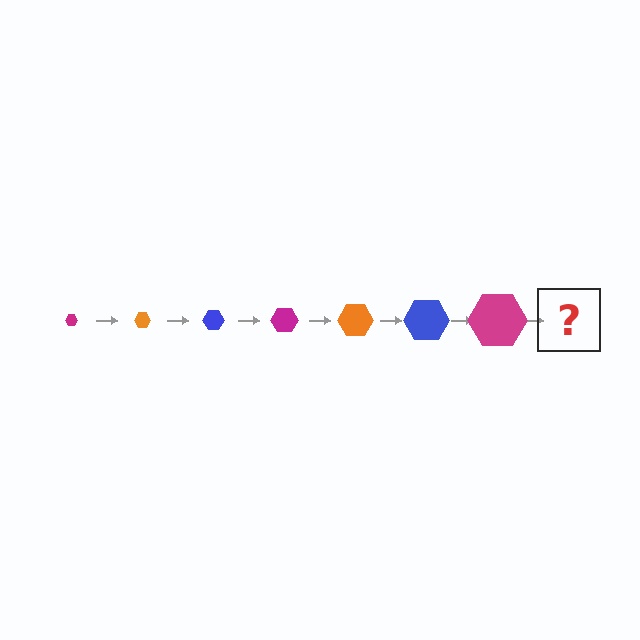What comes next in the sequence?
The next element should be an orange hexagon, larger than the previous one.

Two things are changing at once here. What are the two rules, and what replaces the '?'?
The two rules are that the hexagon grows larger each step and the color cycles through magenta, orange, and blue. The '?' should be an orange hexagon, larger than the previous one.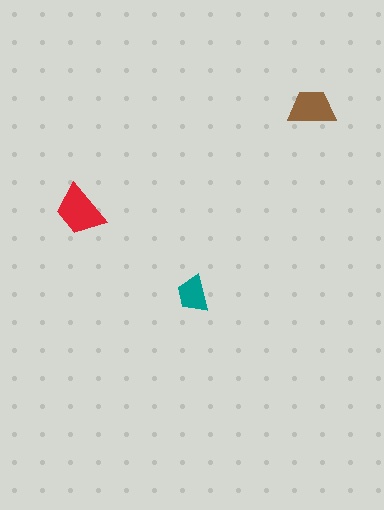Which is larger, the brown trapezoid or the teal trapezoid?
The brown one.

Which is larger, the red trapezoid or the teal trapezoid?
The red one.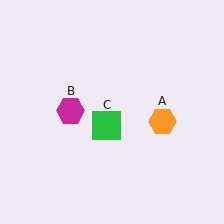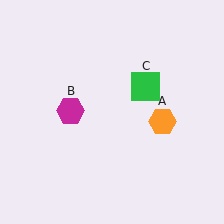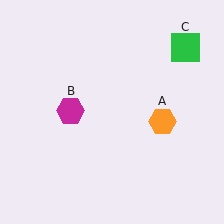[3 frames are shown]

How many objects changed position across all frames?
1 object changed position: green square (object C).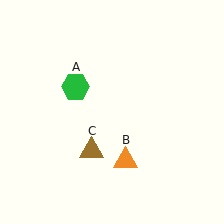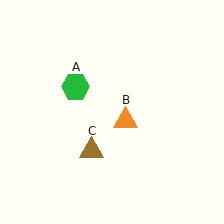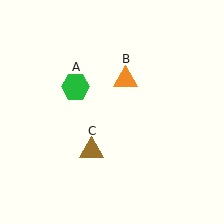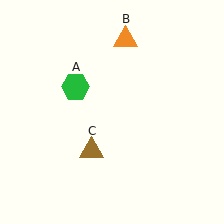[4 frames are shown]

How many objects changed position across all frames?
1 object changed position: orange triangle (object B).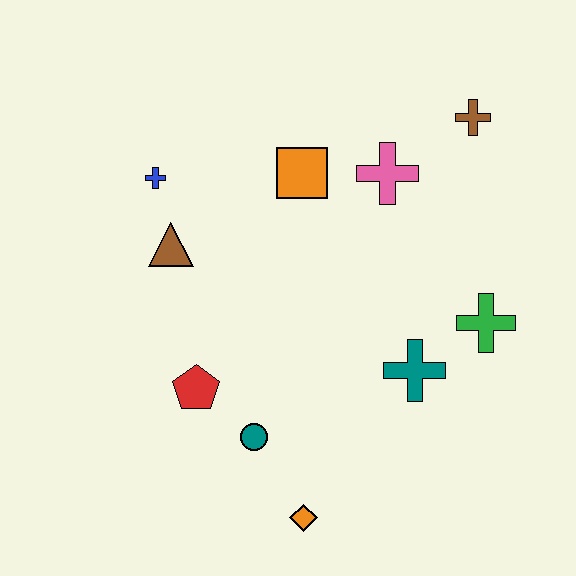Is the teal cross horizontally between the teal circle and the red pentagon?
No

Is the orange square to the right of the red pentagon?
Yes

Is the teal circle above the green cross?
No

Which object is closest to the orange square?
The pink cross is closest to the orange square.